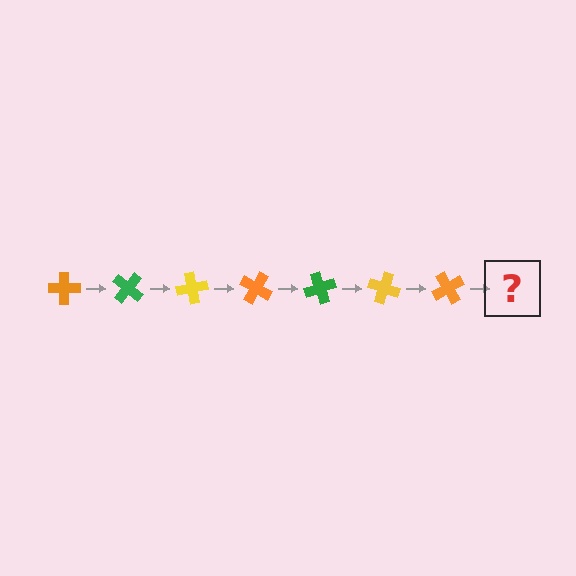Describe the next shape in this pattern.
It should be a green cross, rotated 280 degrees from the start.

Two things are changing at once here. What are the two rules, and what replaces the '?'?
The two rules are that it rotates 40 degrees each step and the color cycles through orange, green, and yellow. The '?' should be a green cross, rotated 280 degrees from the start.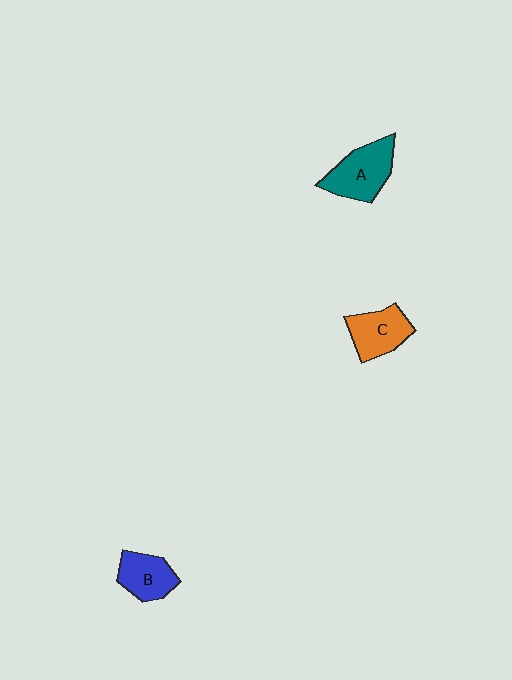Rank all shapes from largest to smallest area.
From largest to smallest: A (teal), C (orange), B (blue).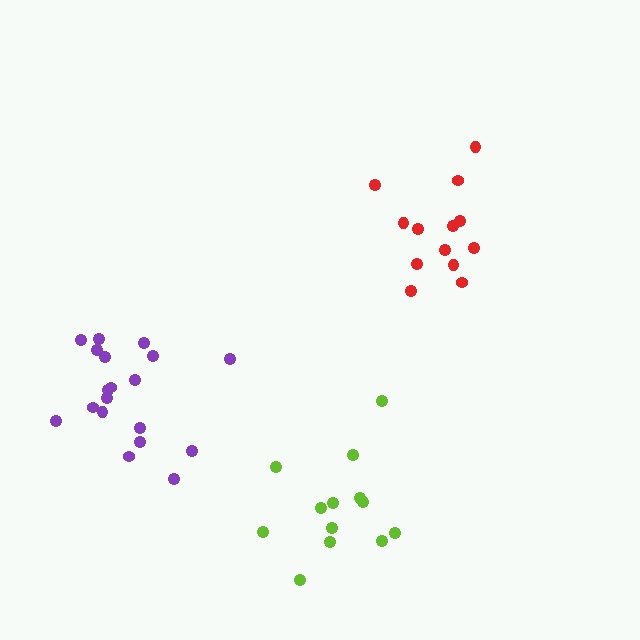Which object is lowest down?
The lime cluster is bottommost.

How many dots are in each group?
Group 1: 13 dots, Group 2: 19 dots, Group 3: 13 dots (45 total).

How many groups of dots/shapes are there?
There are 3 groups.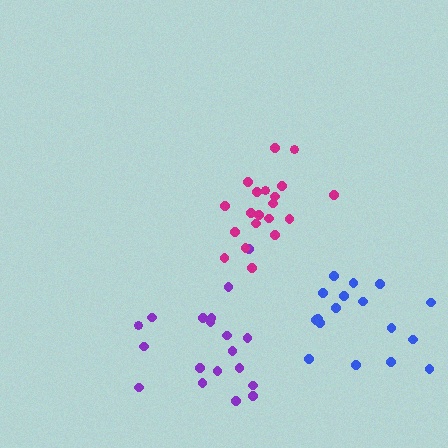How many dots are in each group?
Group 1: 20 dots, Group 2: 20 dots, Group 3: 17 dots (57 total).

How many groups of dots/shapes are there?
There are 3 groups.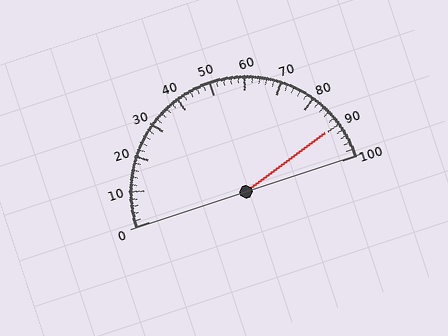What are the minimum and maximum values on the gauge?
The gauge ranges from 0 to 100.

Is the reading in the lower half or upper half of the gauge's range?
The reading is in the upper half of the range (0 to 100).